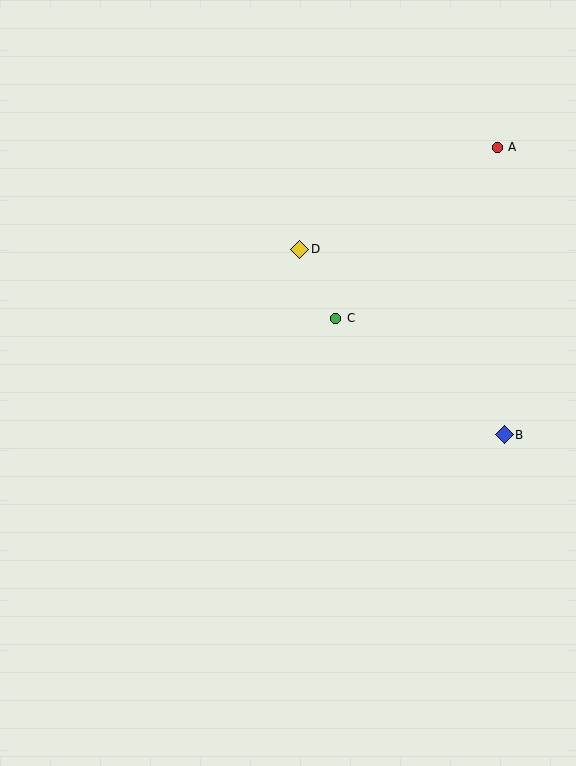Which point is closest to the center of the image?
Point C at (336, 318) is closest to the center.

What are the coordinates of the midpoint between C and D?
The midpoint between C and D is at (318, 284).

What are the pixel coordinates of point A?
Point A is at (497, 148).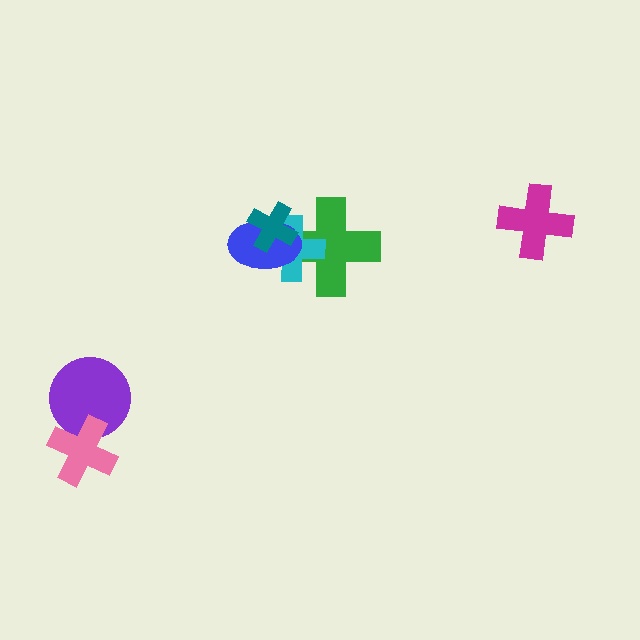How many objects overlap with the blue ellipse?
3 objects overlap with the blue ellipse.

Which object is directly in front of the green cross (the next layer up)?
The cyan cross is directly in front of the green cross.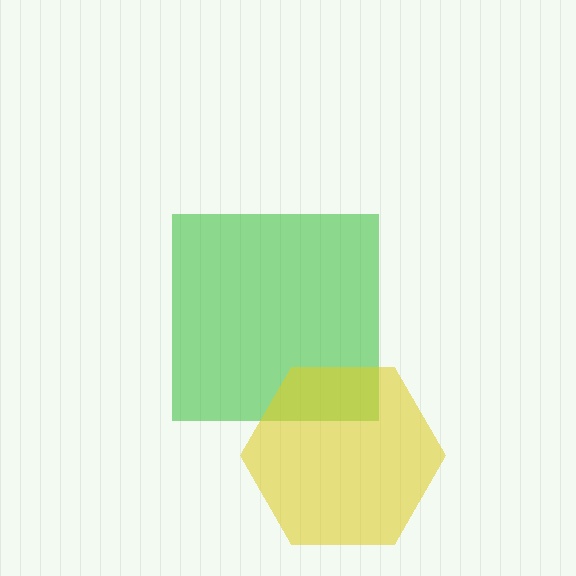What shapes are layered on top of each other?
The layered shapes are: a green square, a yellow hexagon.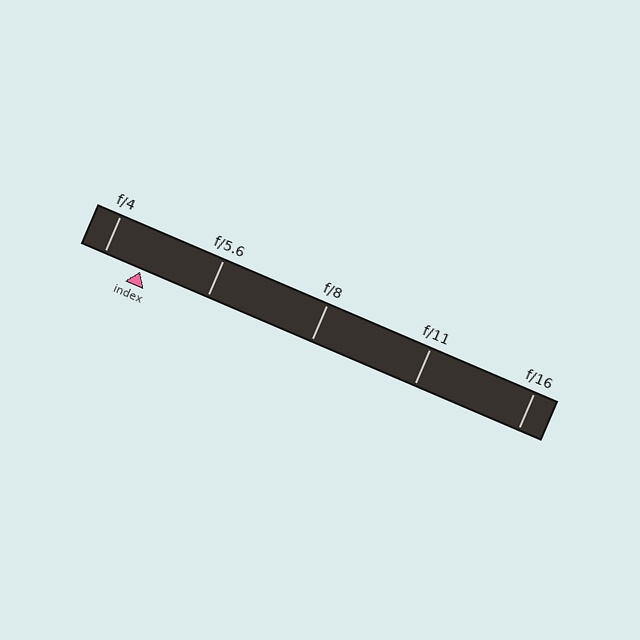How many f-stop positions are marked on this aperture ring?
There are 5 f-stop positions marked.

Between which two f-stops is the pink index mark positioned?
The index mark is between f/4 and f/5.6.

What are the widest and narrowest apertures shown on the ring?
The widest aperture shown is f/4 and the narrowest is f/16.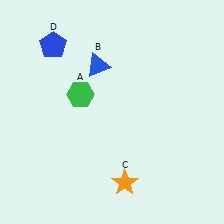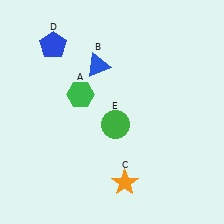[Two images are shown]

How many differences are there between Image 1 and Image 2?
There is 1 difference between the two images.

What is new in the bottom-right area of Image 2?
A green circle (E) was added in the bottom-right area of Image 2.